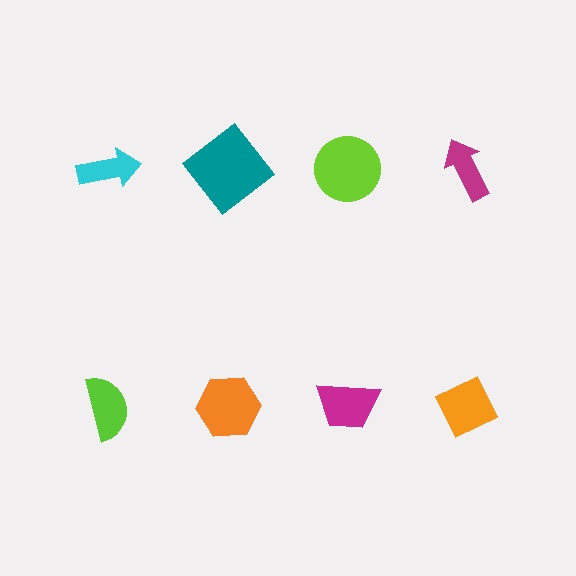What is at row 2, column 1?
A lime semicircle.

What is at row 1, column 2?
A teal diamond.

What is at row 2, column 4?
An orange diamond.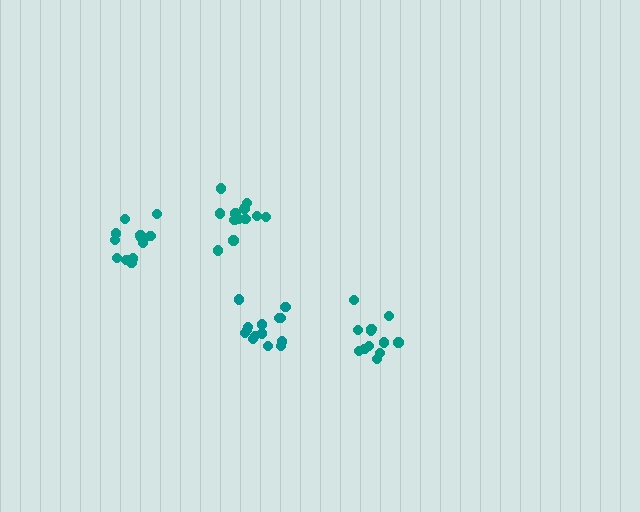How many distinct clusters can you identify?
There are 4 distinct clusters.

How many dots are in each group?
Group 1: 12 dots, Group 2: 13 dots, Group 3: 14 dots, Group 4: 12 dots (51 total).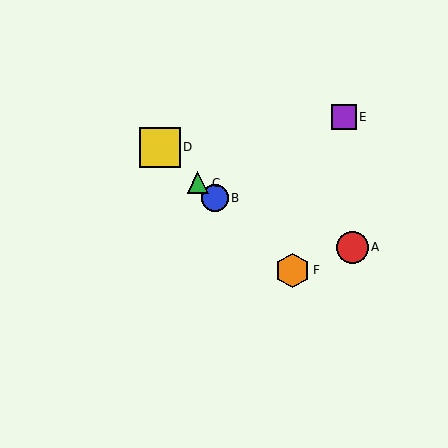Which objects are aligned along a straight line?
Objects B, C, D, F are aligned along a straight line.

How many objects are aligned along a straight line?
4 objects (B, C, D, F) are aligned along a straight line.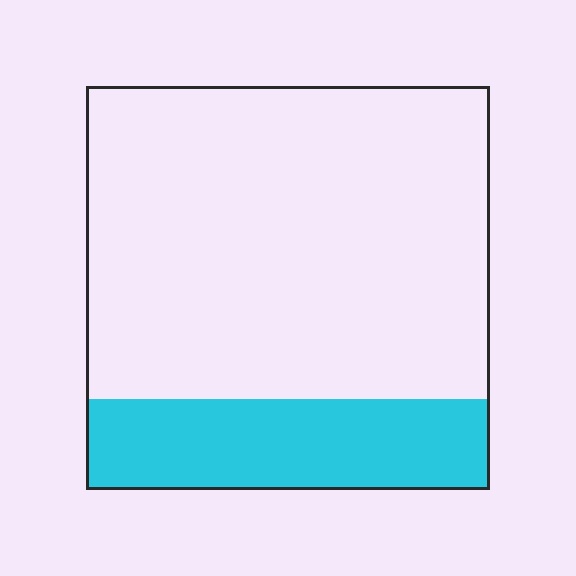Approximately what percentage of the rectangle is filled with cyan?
Approximately 25%.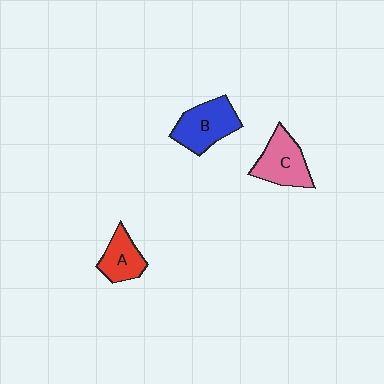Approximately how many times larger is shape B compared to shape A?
Approximately 1.4 times.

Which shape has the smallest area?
Shape A (red).